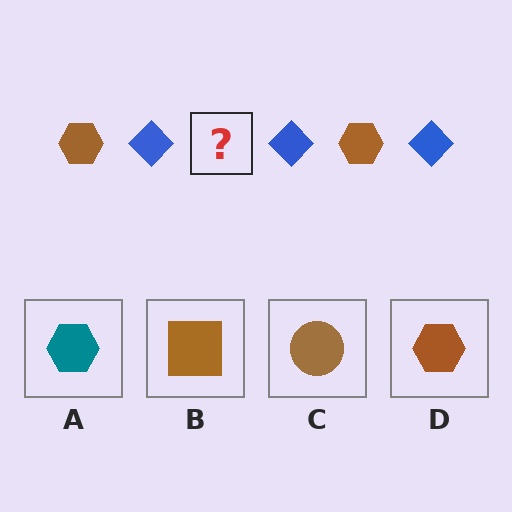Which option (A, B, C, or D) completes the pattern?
D.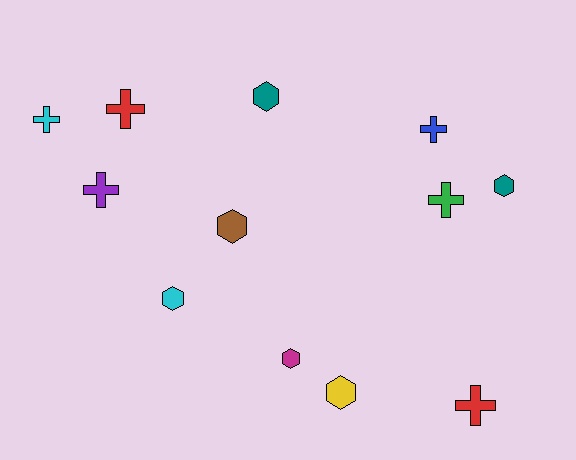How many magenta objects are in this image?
There is 1 magenta object.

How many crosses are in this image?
There are 6 crosses.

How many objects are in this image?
There are 12 objects.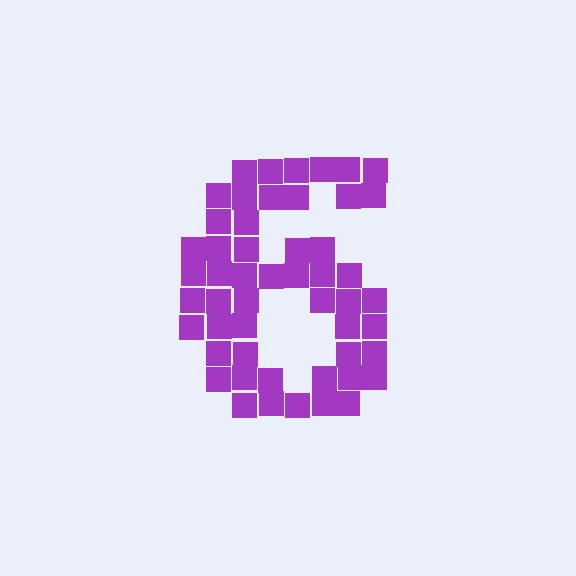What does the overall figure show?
The overall figure shows the digit 6.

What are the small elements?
The small elements are squares.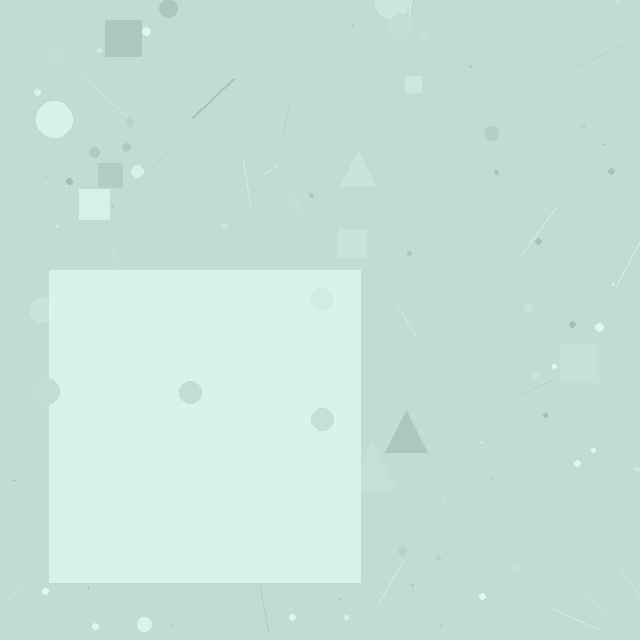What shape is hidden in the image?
A square is hidden in the image.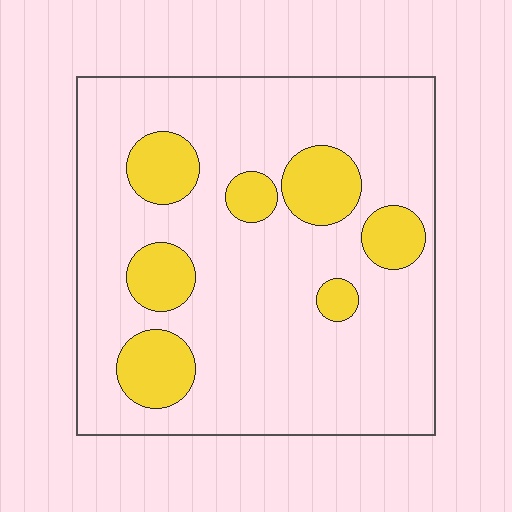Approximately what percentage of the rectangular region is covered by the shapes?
Approximately 20%.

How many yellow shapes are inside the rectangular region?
7.